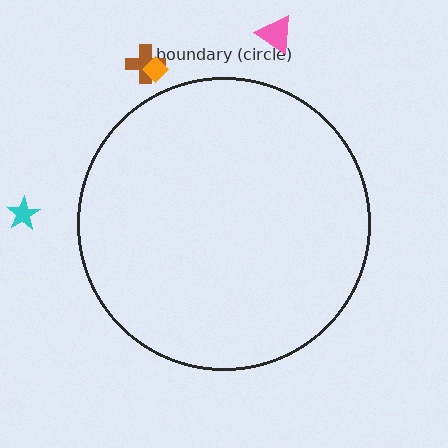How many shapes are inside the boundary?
0 inside, 4 outside.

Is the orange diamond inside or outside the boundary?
Outside.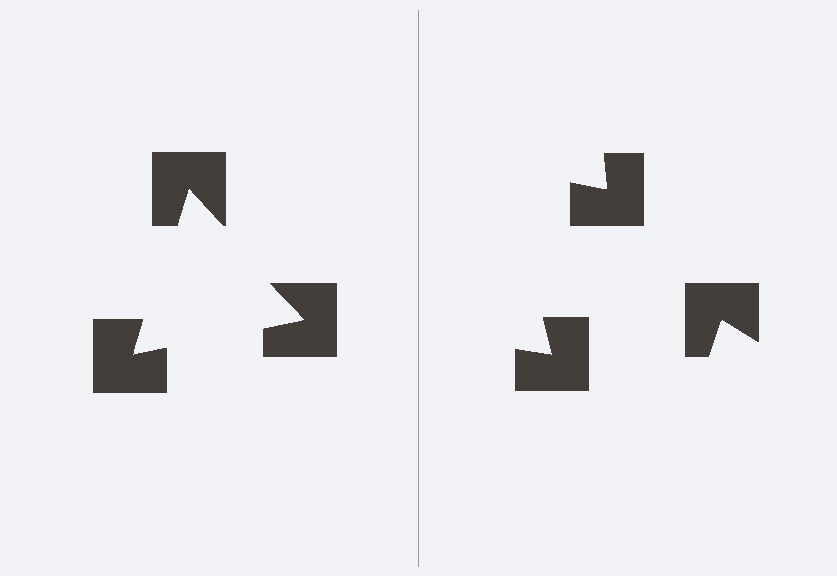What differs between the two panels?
The notched squares are positioned identically on both sides; only the wedge orientations differ. On the left they align to a triangle; on the right they are misaligned.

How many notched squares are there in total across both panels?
6 — 3 on each side.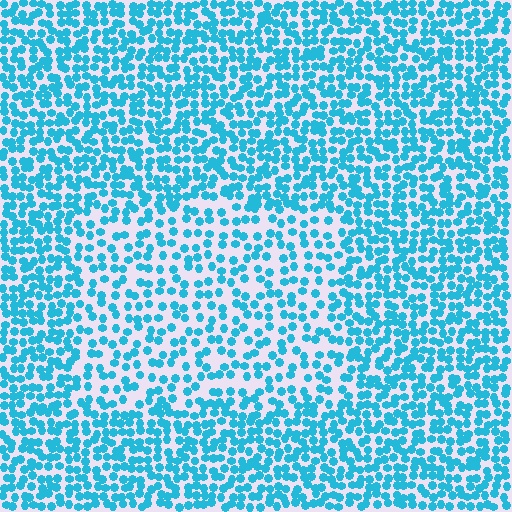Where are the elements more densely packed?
The elements are more densely packed outside the rectangle boundary.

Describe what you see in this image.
The image contains small cyan elements arranged at two different densities. A rectangle-shaped region is visible where the elements are less densely packed than the surrounding area.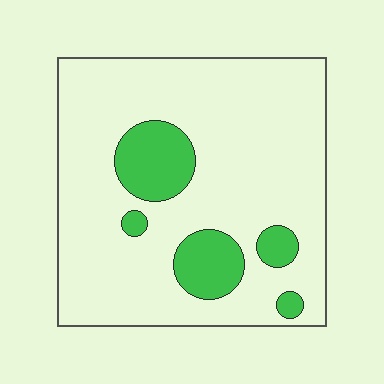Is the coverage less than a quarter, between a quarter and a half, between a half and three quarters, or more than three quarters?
Less than a quarter.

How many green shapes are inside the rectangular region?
5.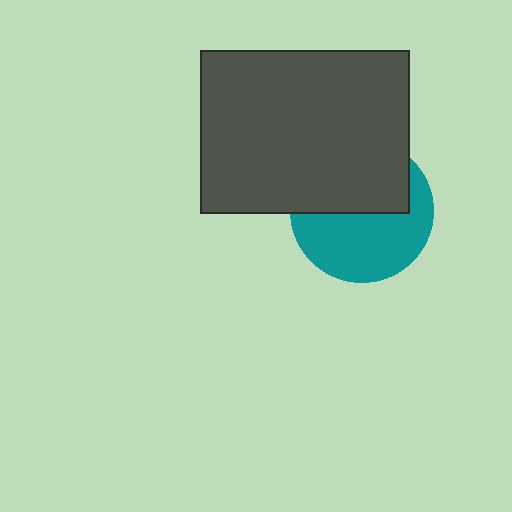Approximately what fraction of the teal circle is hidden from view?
Roughly 46% of the teal circle is hidden behind the dark gray rectangle.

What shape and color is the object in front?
The object in front is a dark gray rectangle.